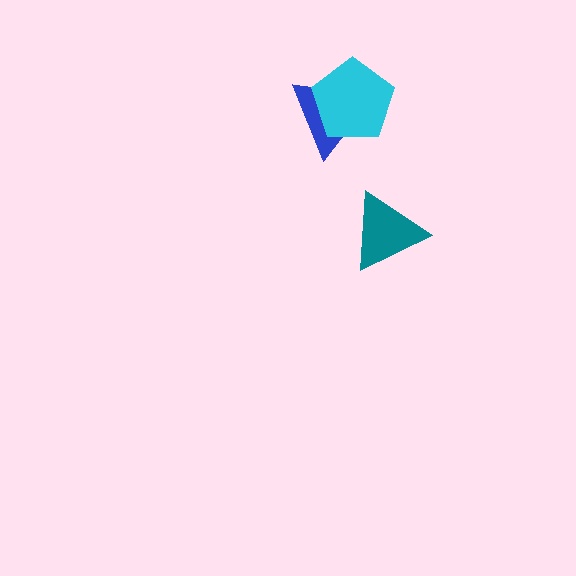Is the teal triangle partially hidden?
No, no other shape covers it.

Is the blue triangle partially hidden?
Yes, it is partially covered by another shape.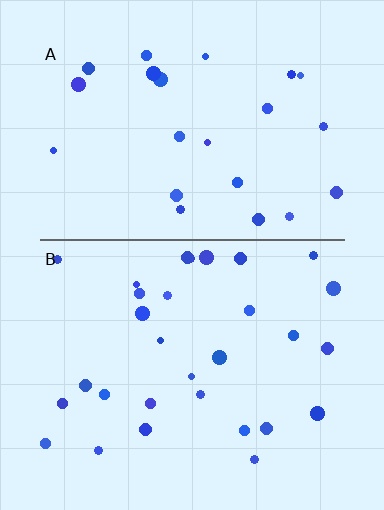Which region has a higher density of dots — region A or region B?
B (the bottom).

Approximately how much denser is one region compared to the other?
Approximately 1.3× — region B over region A.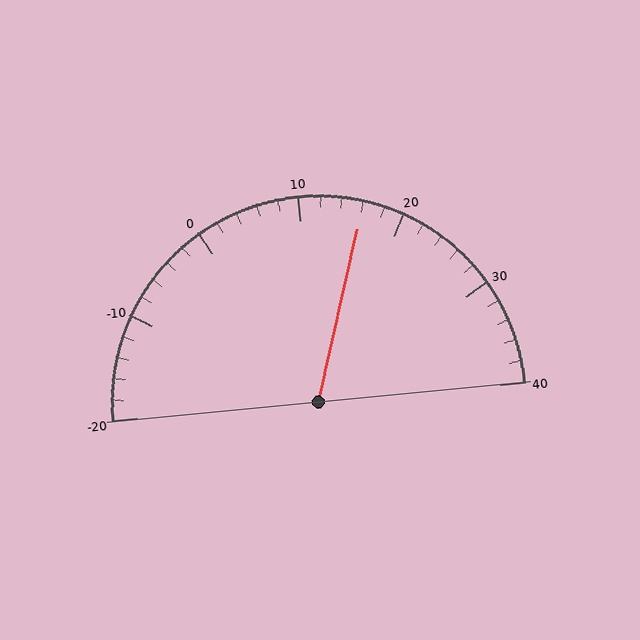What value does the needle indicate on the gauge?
The needle indicates approximately 16.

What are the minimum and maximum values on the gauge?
The gauge ranges from -20 to 40.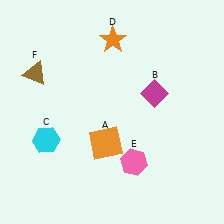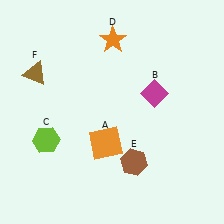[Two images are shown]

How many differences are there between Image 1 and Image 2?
There are 2 differences between the two images.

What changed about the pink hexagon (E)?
In Image 1, E is pink. In Image 2, it changed to brown.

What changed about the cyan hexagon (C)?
In Image 1, C is cyan. In Image 2, it changed to lime.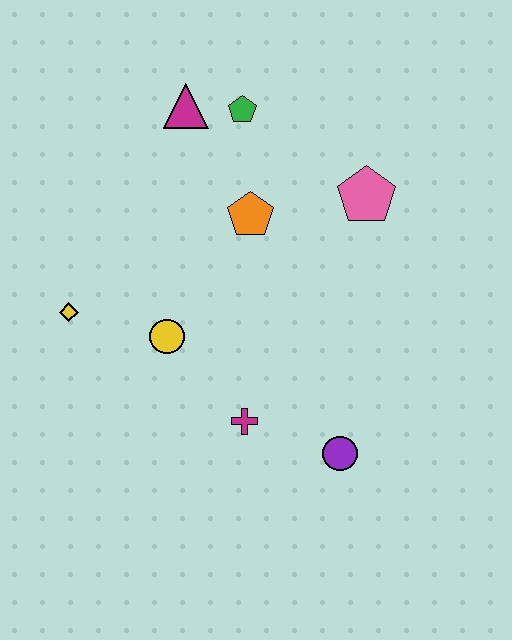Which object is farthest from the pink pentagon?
The yellow diamond is farthest from the pink pentagon.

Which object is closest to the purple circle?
The magenta cross is closest to the purple circle.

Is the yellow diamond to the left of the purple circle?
Yes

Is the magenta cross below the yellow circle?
Yes